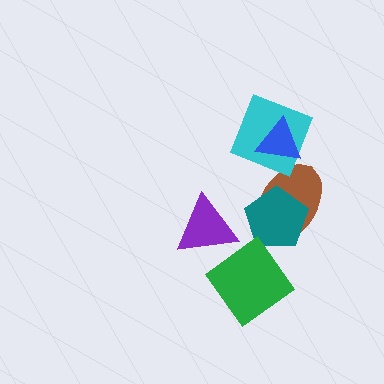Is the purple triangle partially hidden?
No, no other shape covers it.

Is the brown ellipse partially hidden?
Yes, it is partially covered by another shape.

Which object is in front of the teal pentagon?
The green diamond is in front of the teal pentagon.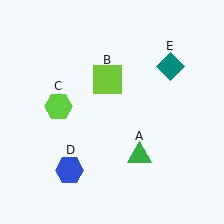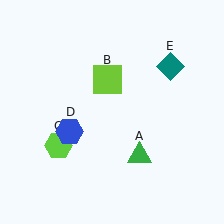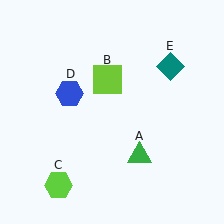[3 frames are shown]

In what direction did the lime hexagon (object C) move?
The lime hexagon (object C) moved down.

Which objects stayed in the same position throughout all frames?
Green triangle (object A) and lime square (object B) and teal diamond (object E) remained stationary.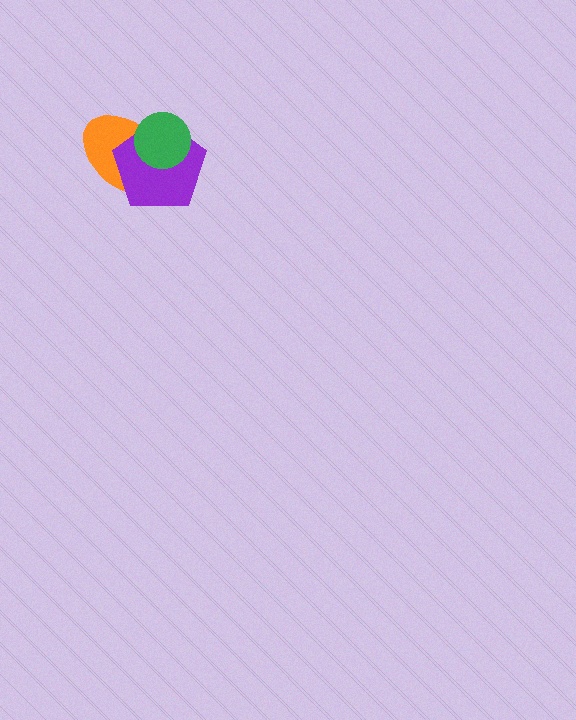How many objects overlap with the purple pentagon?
2 objects overlap with the purple pentagon.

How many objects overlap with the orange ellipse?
2 objects overlap with the orange ellipse.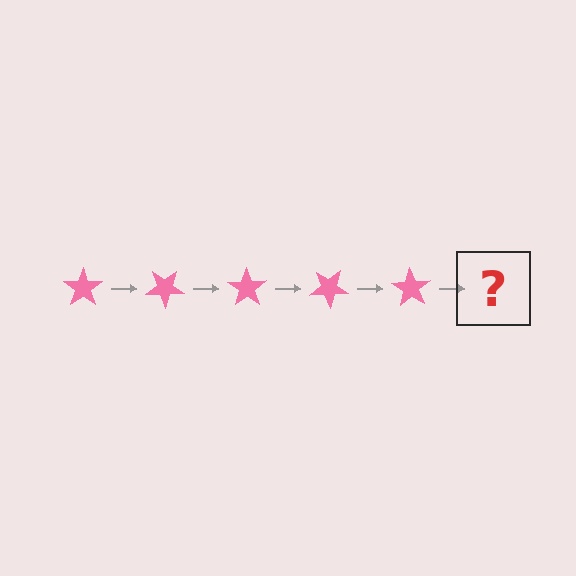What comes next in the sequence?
The next element should be a pink star rotated 175 degrees.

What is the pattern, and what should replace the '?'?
The pattern is that the star rotates 35 degrees each step. The '?' should be a pink star rotated 175 degrees.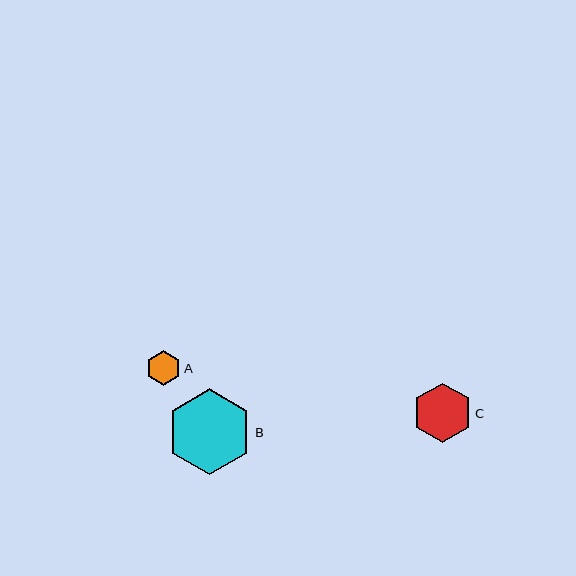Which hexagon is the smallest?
Hexagon A is the smallest with a size of approximately 35 pixels.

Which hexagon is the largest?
Hexagon B is the largest with a size of approximately 86 pixels.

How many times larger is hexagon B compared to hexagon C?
Hexagon B is approximately 1.4 times the size of hexagon C.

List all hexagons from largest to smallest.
From largest to smallest: B, C, A.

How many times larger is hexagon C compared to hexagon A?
Hexagon C is approximately 1.7 times the size of hexagon A.